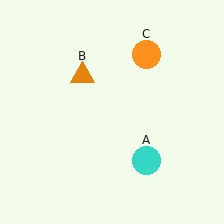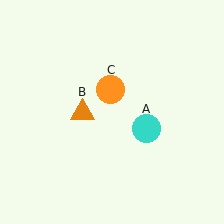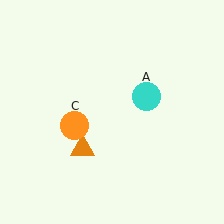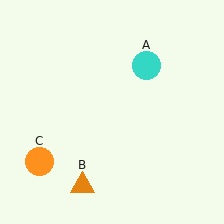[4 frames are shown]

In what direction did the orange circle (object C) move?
The orange circle (object C) moved down and to the left.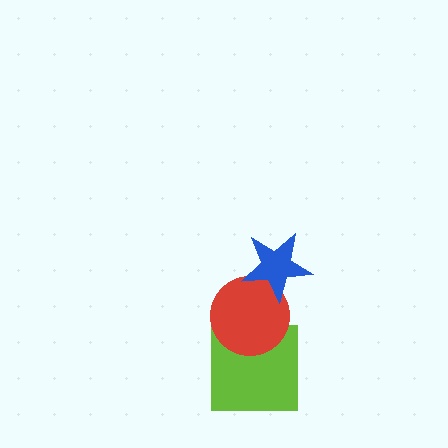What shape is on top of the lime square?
The red circle is on top of the lime square.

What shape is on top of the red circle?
The blue star is on top of the red circle.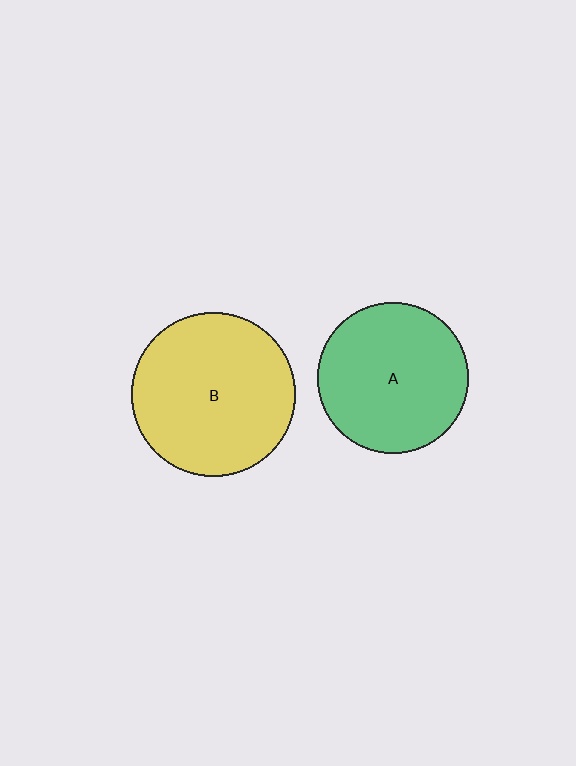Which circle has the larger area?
Circle B (yellow).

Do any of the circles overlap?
No, none of the circles overlap.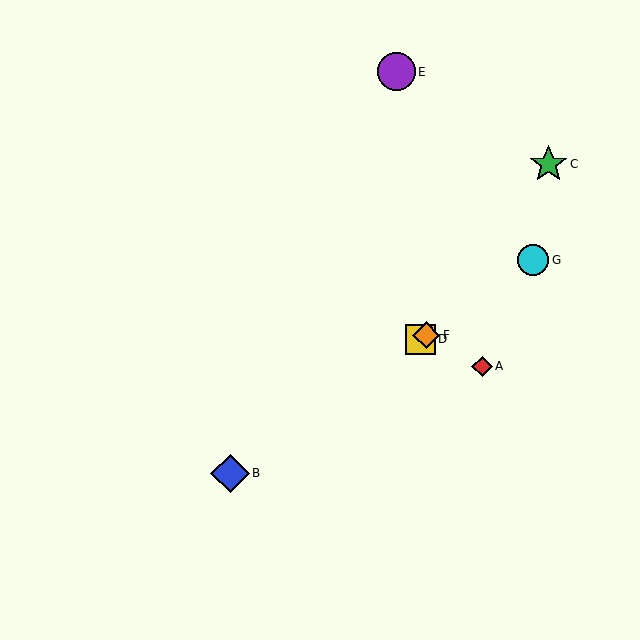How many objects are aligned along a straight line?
4 objects (B, D, F, G) are aligned along a straight line.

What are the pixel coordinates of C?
Object C is at (548, 164).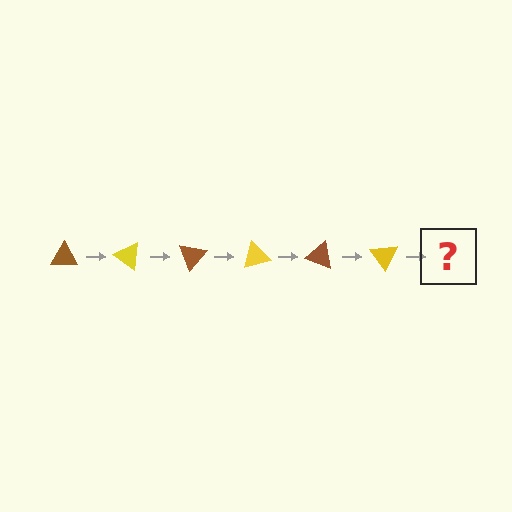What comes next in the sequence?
The next element should be a brown triangle, rotated 210 degrees from the start.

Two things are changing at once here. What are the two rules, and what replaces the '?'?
The two rules are that it rotates 35 degrees each step and the color cycles through brown and yellow. The '?' should be a brown triangle, rotated 210 degrees from the start.